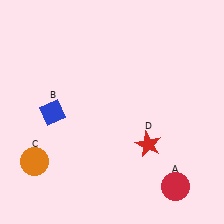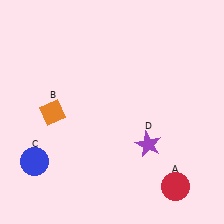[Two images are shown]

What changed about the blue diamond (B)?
In Image 1, B is blue. In Image 2, it changed to orange.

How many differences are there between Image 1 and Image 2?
There are 3 differences between the two images.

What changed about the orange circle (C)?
In Image 1, C is orange. In Image 2, it changed to blue.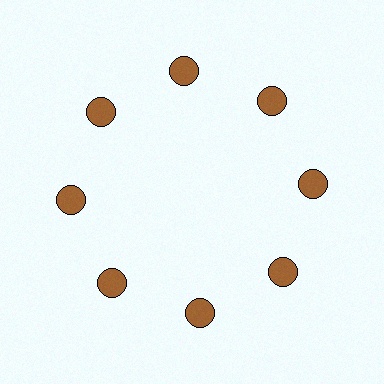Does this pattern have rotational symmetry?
Yes, this pattern has 8-fold rotational symmetry. It looks the same after rotating 45 degrees around the center.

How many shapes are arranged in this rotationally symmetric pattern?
There are 8 shapes, arranged in 8 groups of 1.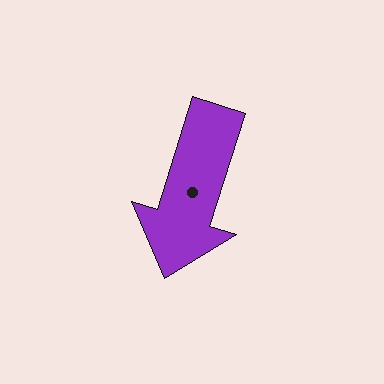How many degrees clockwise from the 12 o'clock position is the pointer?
Approximately 197 degrees.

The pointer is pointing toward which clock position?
Roughly 7 o'clock.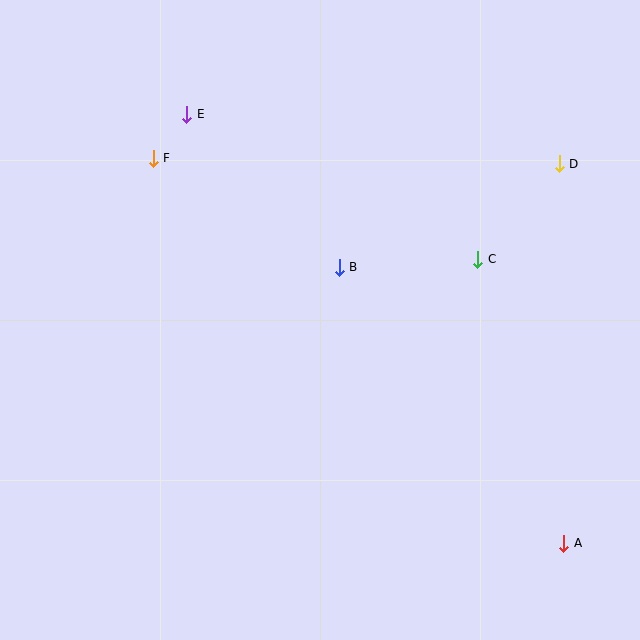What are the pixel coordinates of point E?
Point E is at (187, 114).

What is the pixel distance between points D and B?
The distance between D and B is 244 pixels.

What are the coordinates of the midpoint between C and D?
The midpoint between C and D is at (518, 211).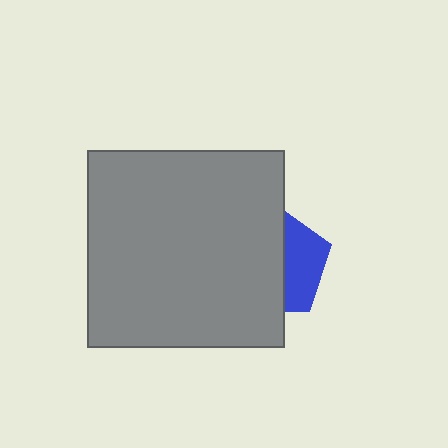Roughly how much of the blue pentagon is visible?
A small part of it is visible (roughly 37%).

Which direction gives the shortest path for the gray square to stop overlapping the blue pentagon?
Moving left gives the shortest separation.